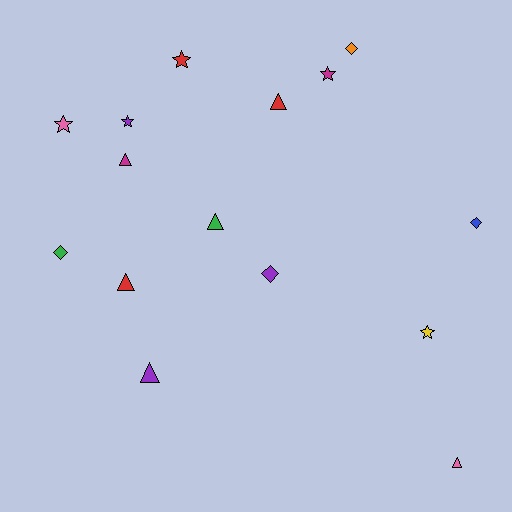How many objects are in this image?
There are 15 objects.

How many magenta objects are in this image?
There are 2 magenta objects.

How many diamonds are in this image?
There are 4 diamonds.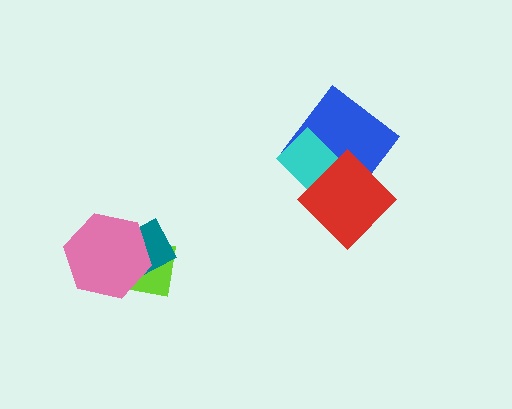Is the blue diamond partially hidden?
Yes, it is partially covered by another shape.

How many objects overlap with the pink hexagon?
2 objects overlap with the pink hexagon.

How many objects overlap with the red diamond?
2 objects overlap with the red diamond.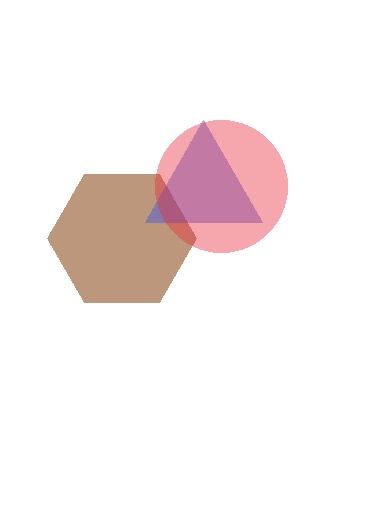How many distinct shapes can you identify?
There are 3 distinct shapes: a brown hexagon, a blue triangle, a red circle.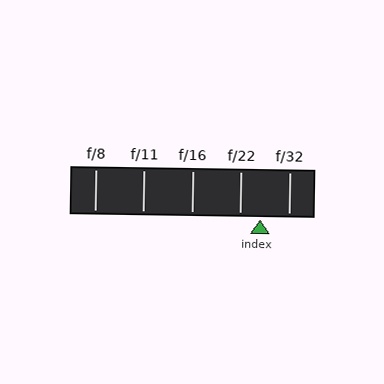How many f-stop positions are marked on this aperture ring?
There are 5 f-stop positions marked.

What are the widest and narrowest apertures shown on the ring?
The widest aperture shown is f/8 and the narrowest is f/32.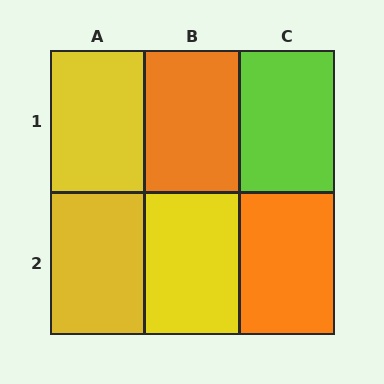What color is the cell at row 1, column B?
Orange.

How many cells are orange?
2 cells are orange.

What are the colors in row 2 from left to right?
Yellow, yellow, orange.